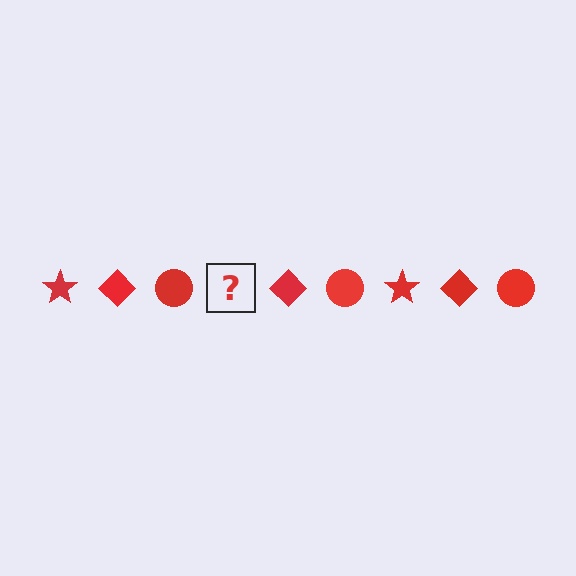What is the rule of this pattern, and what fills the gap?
The rule is that the pattern cycles through star, diamond, circle shapes in red. The gap should be filled with a red star.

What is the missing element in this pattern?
The missing element is a red star.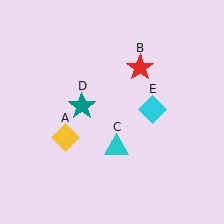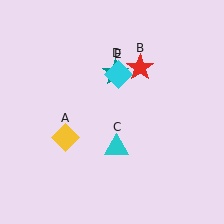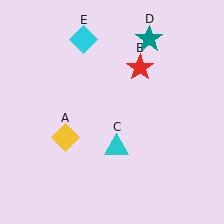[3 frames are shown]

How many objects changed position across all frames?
2 objects changed position: teal star (object D), cyan diamond (object E).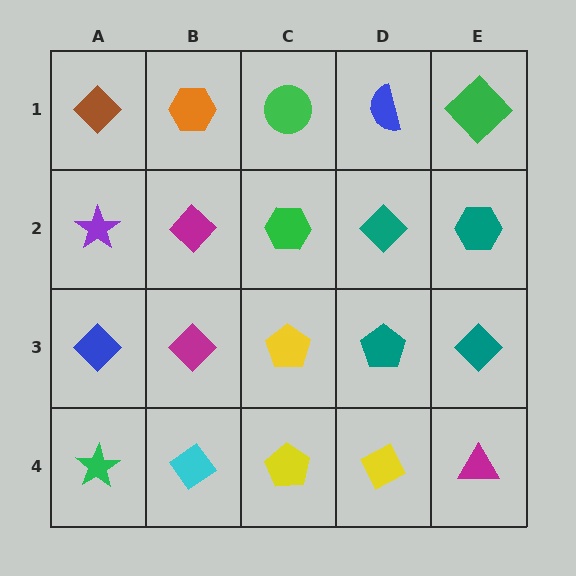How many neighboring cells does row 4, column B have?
3.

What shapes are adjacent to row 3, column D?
A teal diamond (row 2, column D), a yellow diamond (row 4, column D), a yellow pentagon (row 3, column C), a teal diamond (row 3, column E).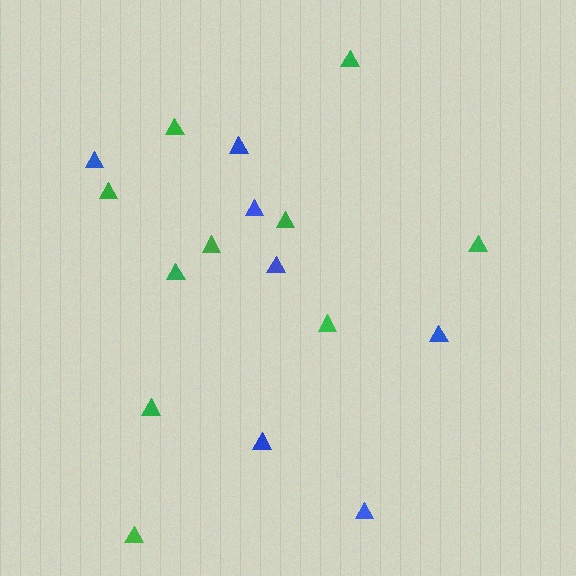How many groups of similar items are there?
There are 2 groups: one group of green triangles (10) and one group of blue triangles (7).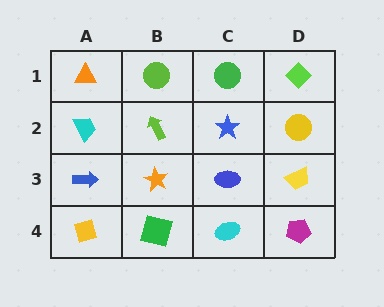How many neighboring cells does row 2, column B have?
4.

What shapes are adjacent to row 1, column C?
A blue star (row 2, column C), a lime circle (row 1, column B), a lime diamond (row 1, column D).